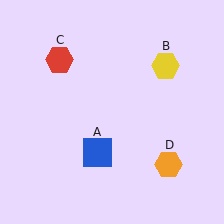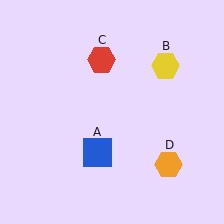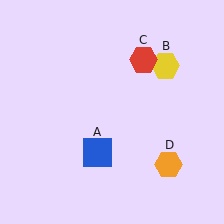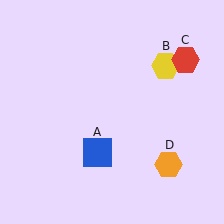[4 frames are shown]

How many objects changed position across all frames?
1 object changed position: red hexagon (object C).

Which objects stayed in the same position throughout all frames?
Blue square (object A) and yellow hexagon (object B) and orange hexagon (object D) remained stationary.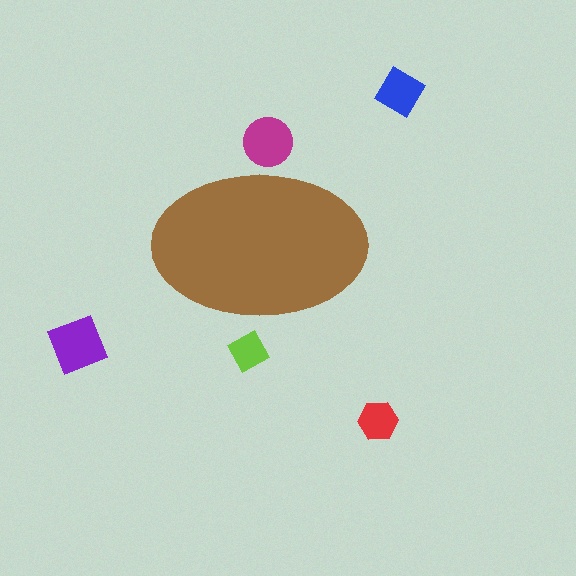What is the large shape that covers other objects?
A brown ellipse.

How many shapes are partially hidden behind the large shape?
2 shapes are partially hidden.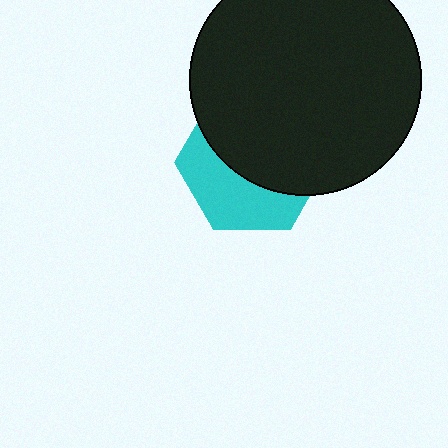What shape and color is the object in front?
The object in front is a black circle.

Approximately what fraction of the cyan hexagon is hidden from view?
Roughly 59% of the cyan hexagon is hidden behind the black circle.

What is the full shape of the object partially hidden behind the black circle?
The partially hidden object is a cyan hexagon.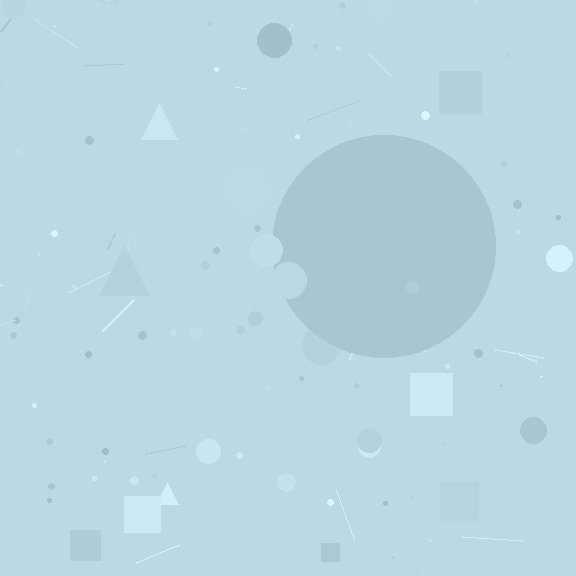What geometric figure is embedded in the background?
A circle is embedded in the background.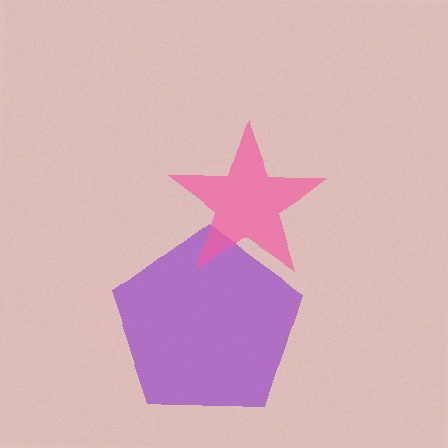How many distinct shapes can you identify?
There are 2 distinct shapes: a purple pentagon, a pink star.